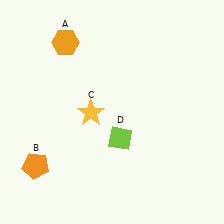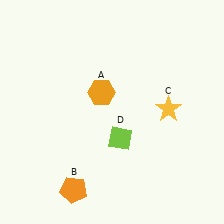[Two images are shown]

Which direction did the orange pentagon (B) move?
The orange pentagon (B) moved right.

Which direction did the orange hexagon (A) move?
The orange hexagon (A) moved down.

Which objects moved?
The objects that moved are: the orange hexagon (A), the orange pentagon (B), the yellow star (C).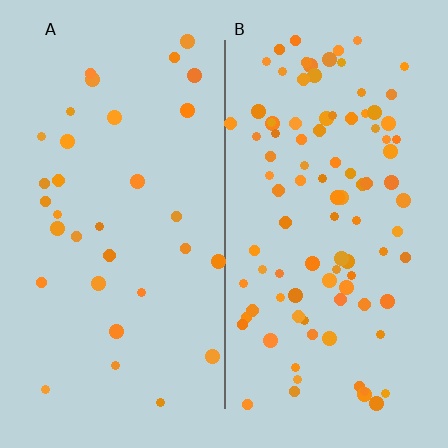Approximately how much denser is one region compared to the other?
Approximately 2.9× — region B over region A.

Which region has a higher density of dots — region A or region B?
B (the right).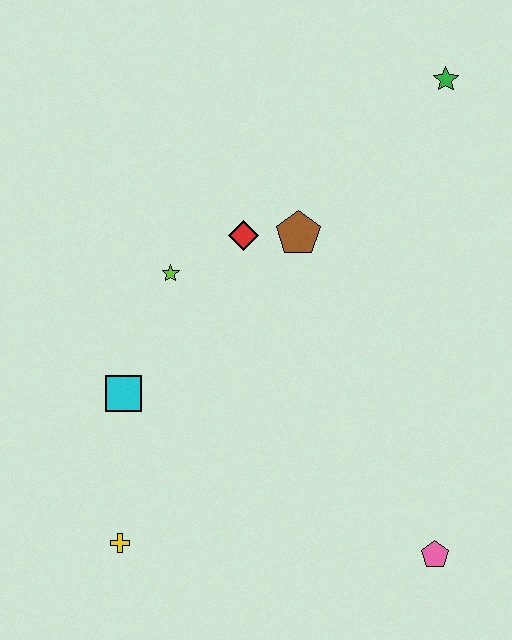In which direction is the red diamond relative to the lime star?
The red diamond is to the right of the lime star.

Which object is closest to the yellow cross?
The cyan square is closest to the yellow cross.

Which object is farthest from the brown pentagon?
The yellow cross is farthest from the brown pentagon.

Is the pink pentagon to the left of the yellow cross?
No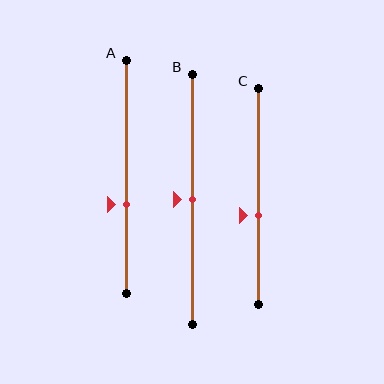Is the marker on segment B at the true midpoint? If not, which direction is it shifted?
Yes, the marker on segment B is at the true midpoint.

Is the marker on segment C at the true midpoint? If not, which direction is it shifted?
No, the marker on segment C is shifted downward by about 9% of the segment length.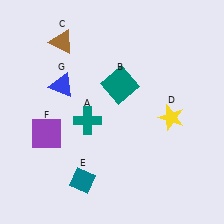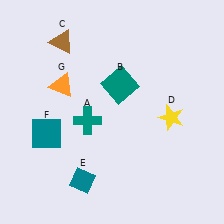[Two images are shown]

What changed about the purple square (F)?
In Image 1, F is purple. In Image 2, it changed to teal.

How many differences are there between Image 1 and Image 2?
There are 2 differences between the two images.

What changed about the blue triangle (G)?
In Image 1, G is blue. In Image 2, it changed to orange.